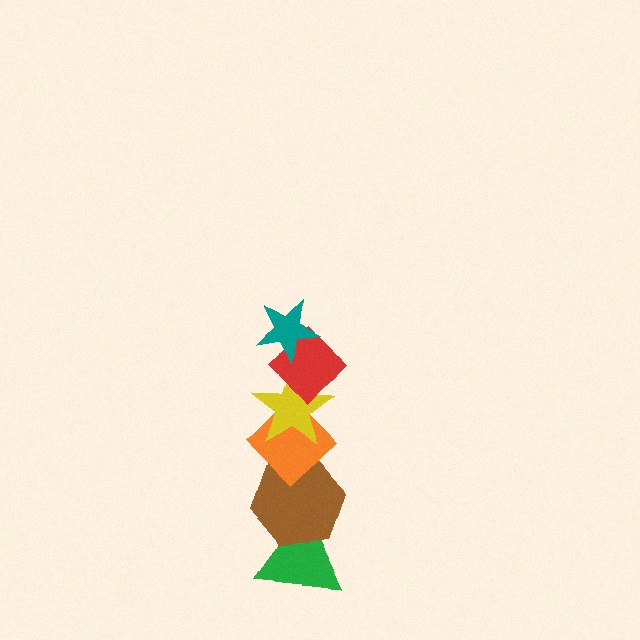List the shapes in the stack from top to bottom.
From top to bottom: the teal star, the red diamond, the yellow star, the orange diamond, the brown hexagon, the green triangle.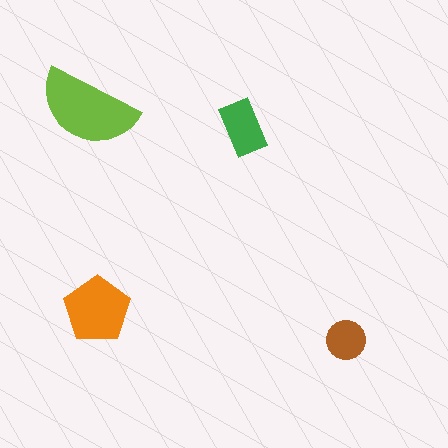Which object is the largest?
The lime semicircle.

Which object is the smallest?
The brown circle.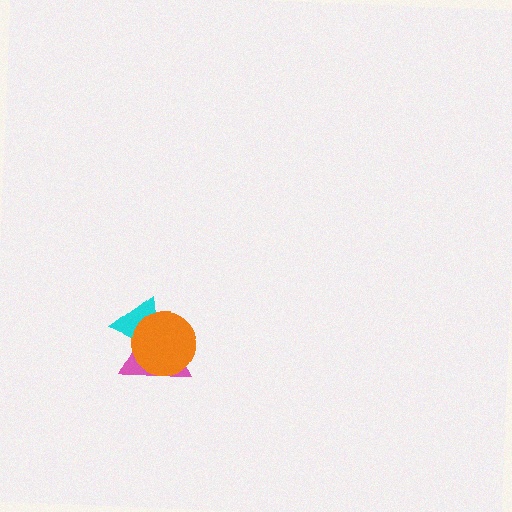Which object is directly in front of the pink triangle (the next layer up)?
The cyan triangle is directly in front of the pink triangle.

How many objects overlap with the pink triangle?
2 objects overlap with the pink triangle.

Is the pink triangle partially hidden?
Yes, it is partially covered by another shape.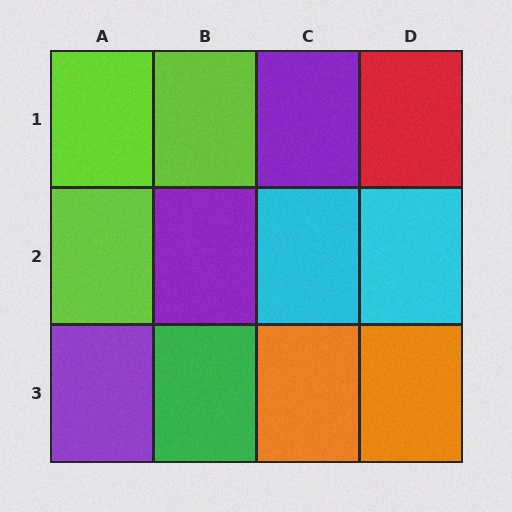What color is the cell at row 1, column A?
Lime.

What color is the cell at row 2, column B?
Purple.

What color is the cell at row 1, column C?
Purple.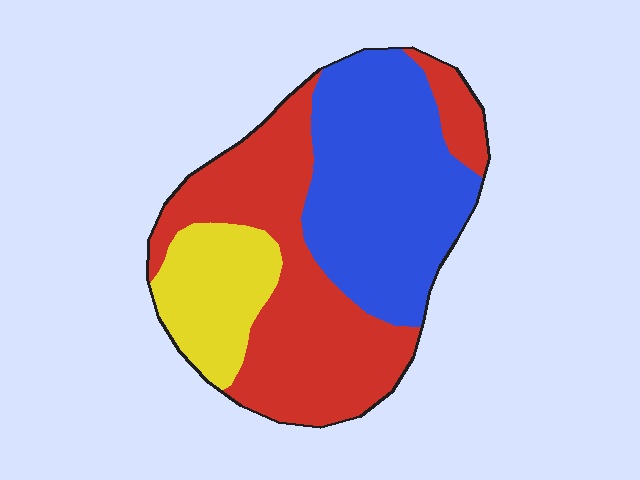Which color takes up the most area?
Red, at roughly 45%.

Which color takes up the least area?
Yellow, at roughly 15%.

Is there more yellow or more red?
Red.